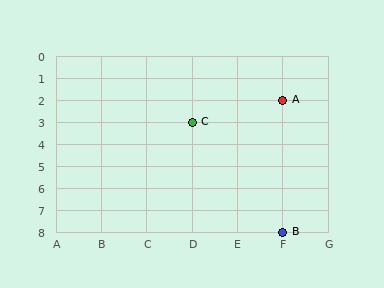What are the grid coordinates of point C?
Point C is at grid coordinates (D, 3).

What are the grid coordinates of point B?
Point B is at grid coordinates (F, 8).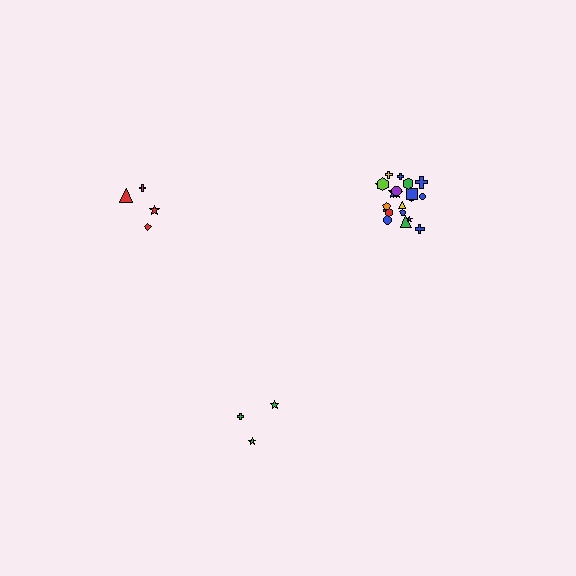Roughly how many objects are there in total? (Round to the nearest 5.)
Roughly 30 objects in total.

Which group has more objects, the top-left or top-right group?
The top-right group.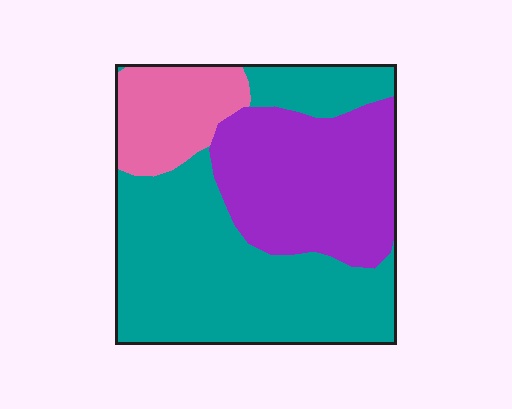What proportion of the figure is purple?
Purple covers 32% of the figure.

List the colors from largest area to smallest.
From largest to smallest: teal, purple, pink.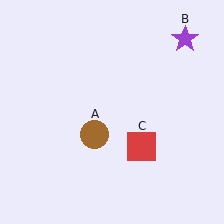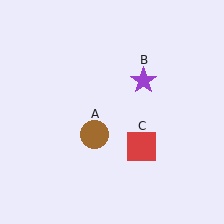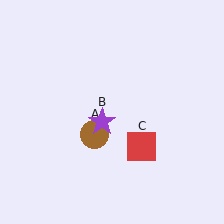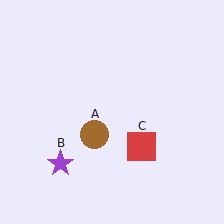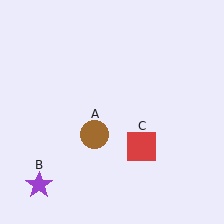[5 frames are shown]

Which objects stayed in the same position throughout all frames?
Brown circle (object A) and red square (object C) remained stationary.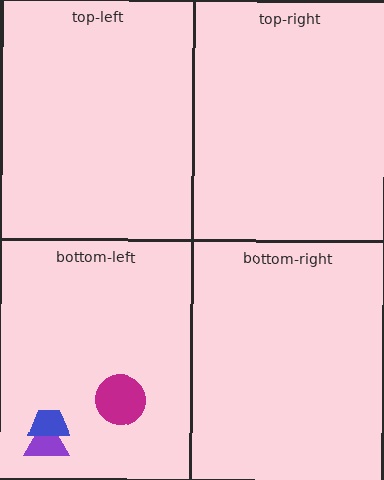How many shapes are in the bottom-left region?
3.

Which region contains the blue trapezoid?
The bottom-left region.